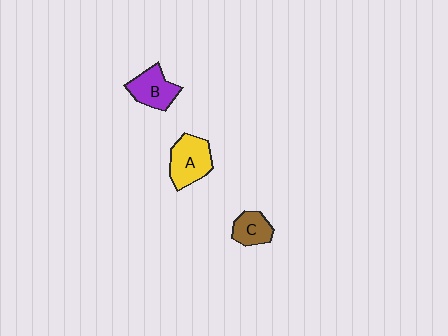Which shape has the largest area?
Shape A (yellow).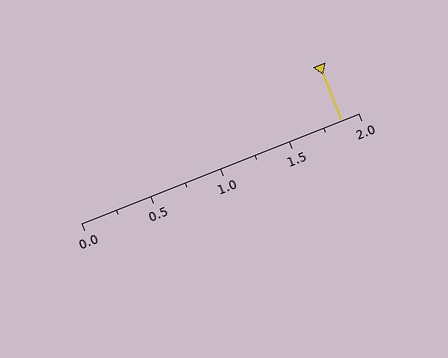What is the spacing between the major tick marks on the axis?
The major ticks are spaced 0.5 apart.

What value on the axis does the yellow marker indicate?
The marker indicates approximately 1.88.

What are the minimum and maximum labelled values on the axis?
The axis runs from 0.0 to 2.0.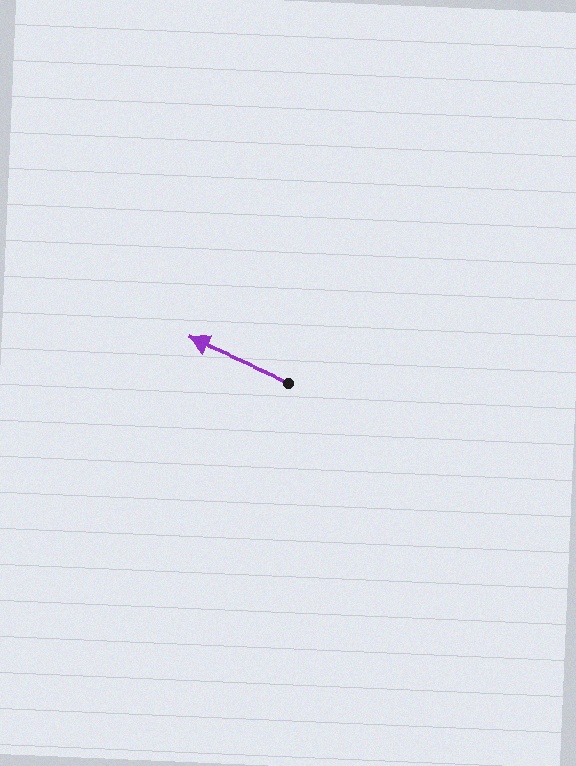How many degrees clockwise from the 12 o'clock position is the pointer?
Approximately 293 degrees.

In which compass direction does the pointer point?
Northwest.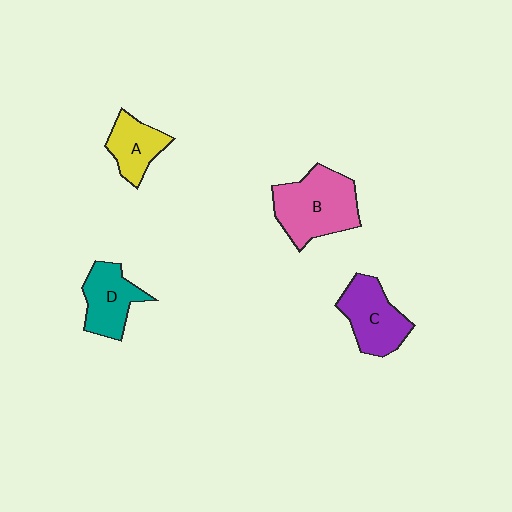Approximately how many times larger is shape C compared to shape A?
Approximately 1.4 times.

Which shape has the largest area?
Shape B (pink).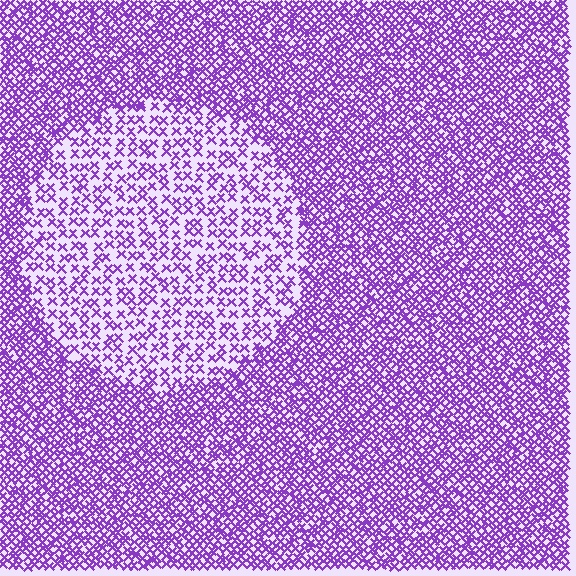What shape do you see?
I see a circle.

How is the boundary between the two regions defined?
The boundary is defined by a change in element density (approximately 2.2x ratio). All elements are the same color, size, and shape.